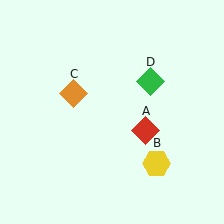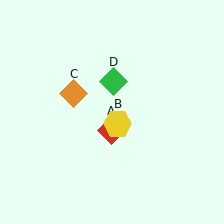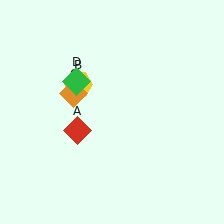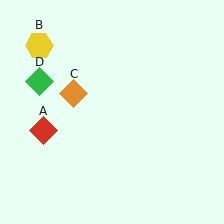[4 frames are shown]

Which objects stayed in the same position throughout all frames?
Orange diamond (object C) remained stationary.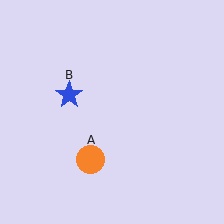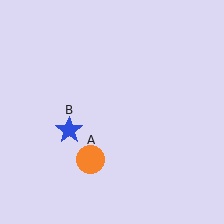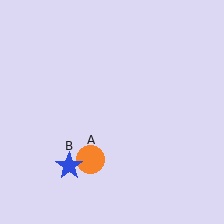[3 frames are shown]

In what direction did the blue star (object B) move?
The blue star (object B) moved down.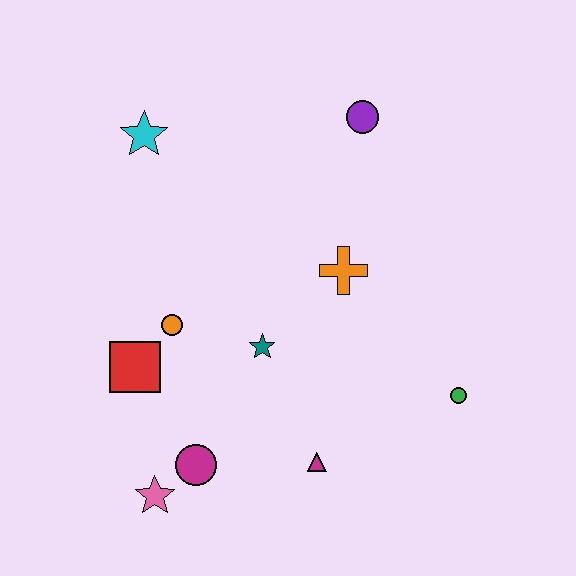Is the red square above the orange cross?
No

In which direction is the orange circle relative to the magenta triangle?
The orange circle is to the left of the magenta triangle.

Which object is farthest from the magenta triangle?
The cyan star is farthest from the magenta triangle.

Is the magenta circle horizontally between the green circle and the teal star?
No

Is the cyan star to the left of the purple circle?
Yes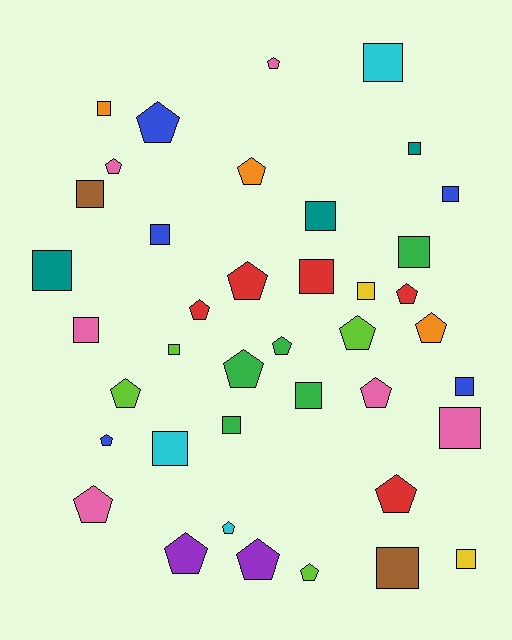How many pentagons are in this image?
There are 20 pentagons.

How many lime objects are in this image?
There are 4 lime objects.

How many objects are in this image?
There are 40 objects.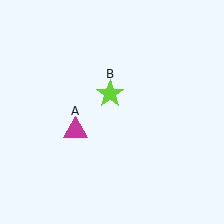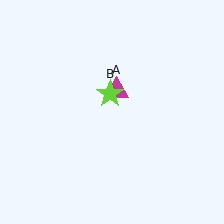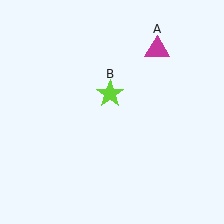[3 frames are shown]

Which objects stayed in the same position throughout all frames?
Lime star (object B) remained stationary.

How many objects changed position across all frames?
1 object changed position: magenta triangle (object A).